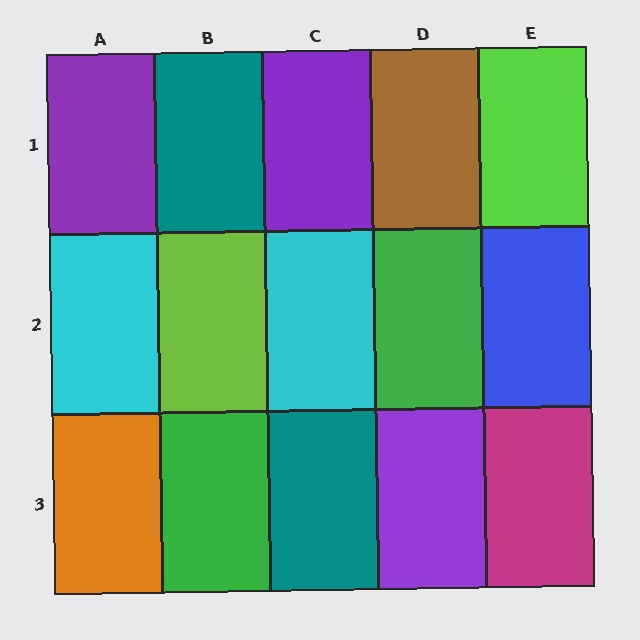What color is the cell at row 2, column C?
Cyan.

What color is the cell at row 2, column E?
Blue.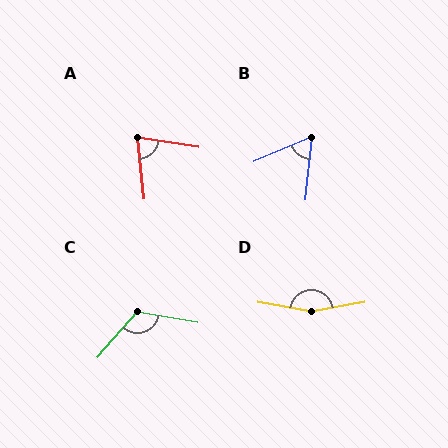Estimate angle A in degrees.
Approximately 75 degrees.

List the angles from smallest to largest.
B (61°), A (75°), C (121°), D (159°).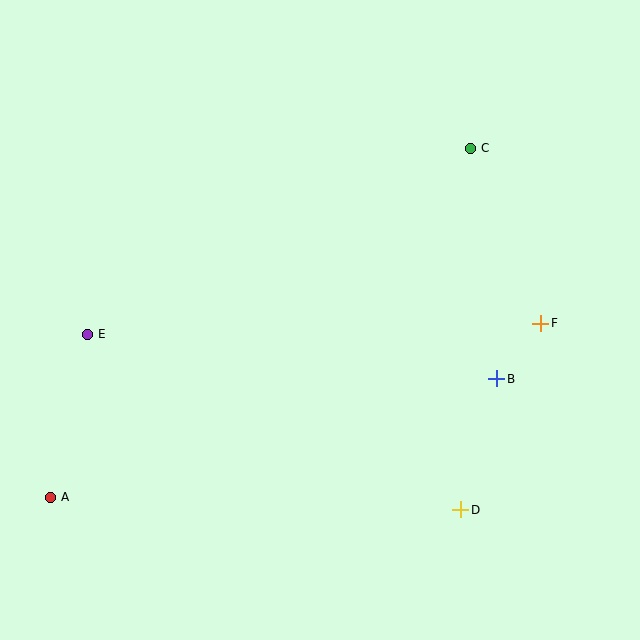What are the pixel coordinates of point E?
Point E is at (88, 334).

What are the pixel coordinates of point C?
Point C is at (471, 148).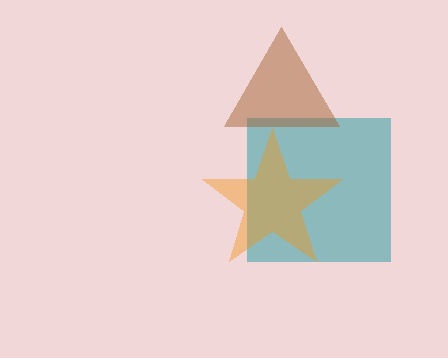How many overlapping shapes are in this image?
There are 3 overlapping shapes in the image.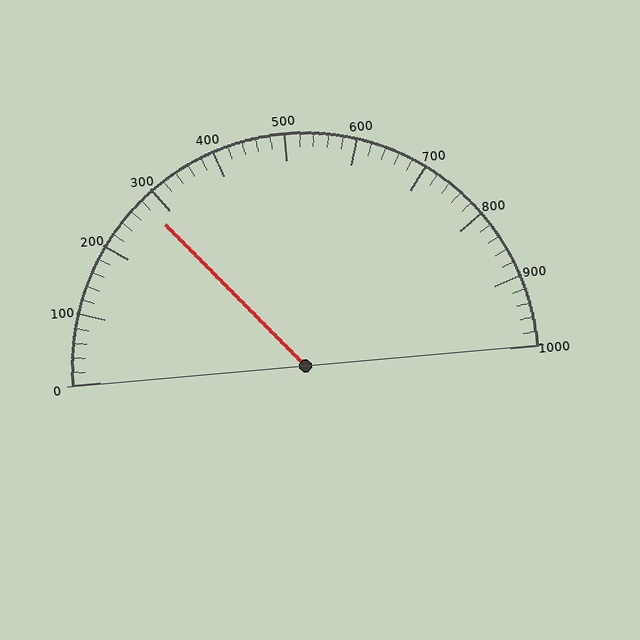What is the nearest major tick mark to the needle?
The nearest major tick mark is 300.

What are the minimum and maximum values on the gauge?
The gauge ranges from 0 to 1000.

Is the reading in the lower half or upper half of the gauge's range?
The reading is in the lower half of the range (0 to 1000).